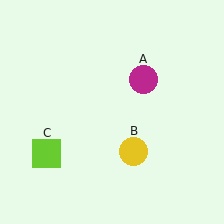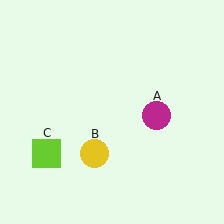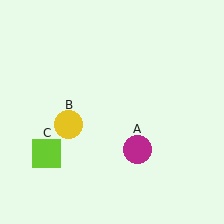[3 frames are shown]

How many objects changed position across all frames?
2 objects changed position: magenta circle (object A), yellow circle (object B).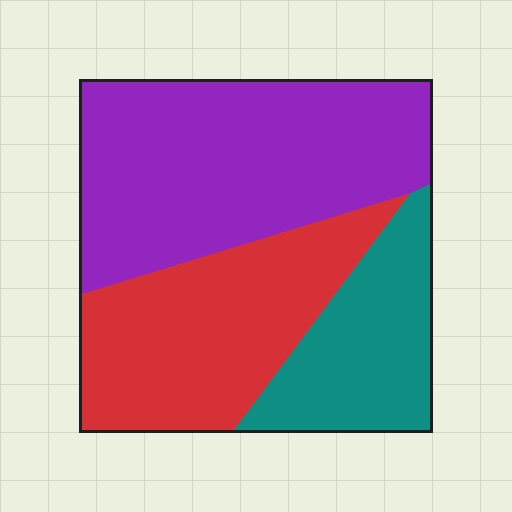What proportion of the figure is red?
Red takes up about one third (1/3) of the figure.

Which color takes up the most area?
Purple, at roughly 45%.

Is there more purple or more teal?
Purple.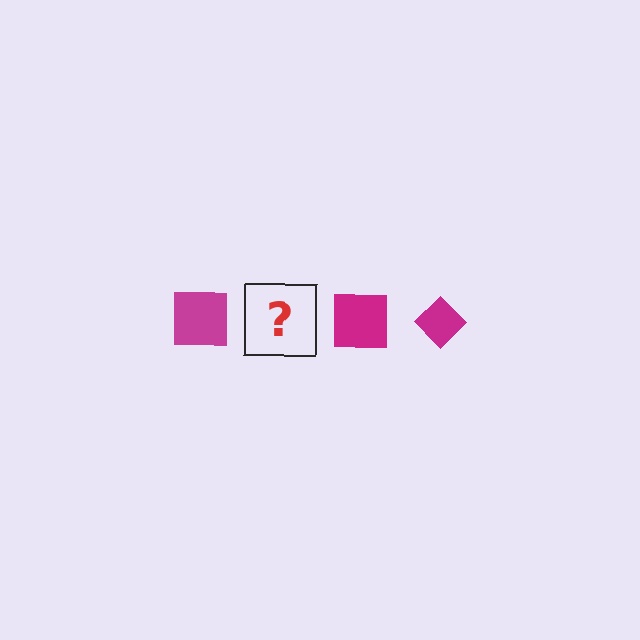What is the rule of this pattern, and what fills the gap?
The rule is that the pattern cycles through square, diamond shapes in magenta. The gap should be filled with a magenta diamond.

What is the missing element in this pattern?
The missing element is a magenta diamond.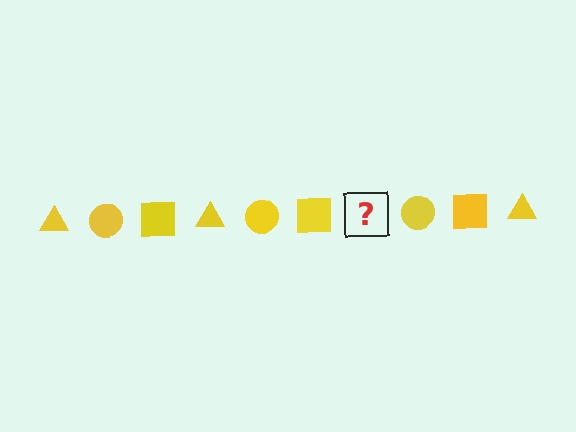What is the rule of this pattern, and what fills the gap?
The rule is that the pattern cycles through triangle, circle, square shapes in yellow. The gap should be filled with a yellow triangle.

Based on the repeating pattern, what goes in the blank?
The blank should be a yellow triangle.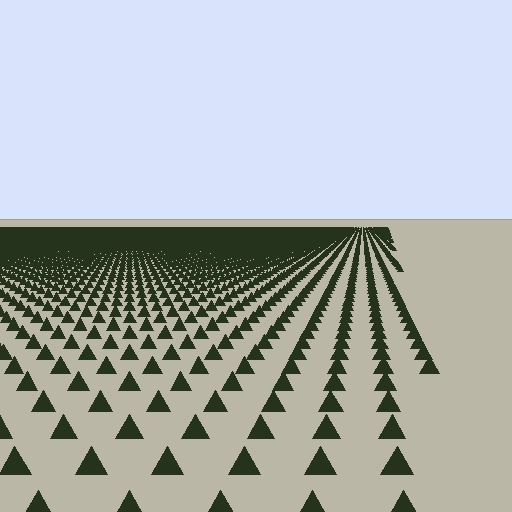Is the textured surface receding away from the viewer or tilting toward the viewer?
The surface is receding away from the viewer. Texture elements get smaller and denser toward the top.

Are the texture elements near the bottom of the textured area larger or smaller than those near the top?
Larger. Near the bottom, elements are closer to the viewer and appear at a bigger on-screen size.